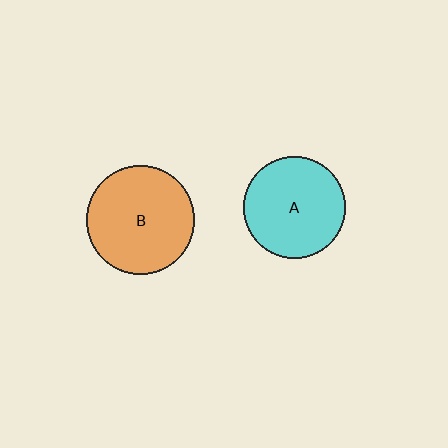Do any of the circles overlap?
No, none of the circles overlap.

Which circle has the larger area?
Circle B (orange).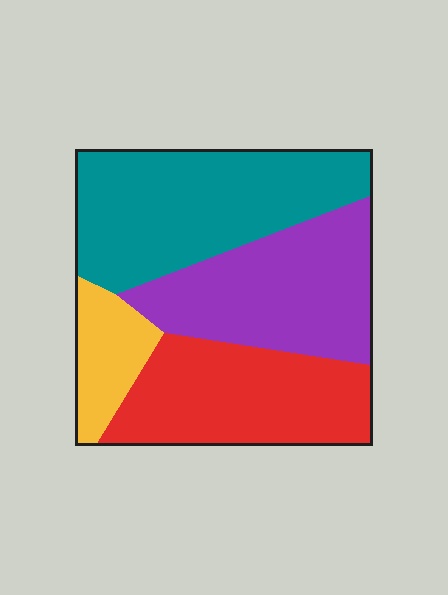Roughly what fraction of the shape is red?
Red covers about 25% of the shape.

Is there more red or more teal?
Teal.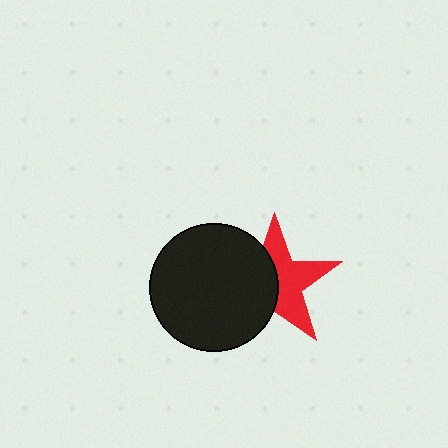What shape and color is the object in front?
The object in front is a black circle.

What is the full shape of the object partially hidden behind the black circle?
The partially hidden object is a red star.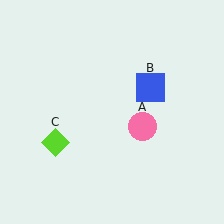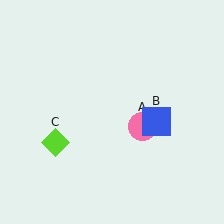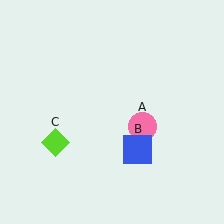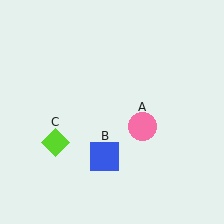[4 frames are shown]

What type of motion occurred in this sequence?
The blue square (object B) rotated clockwise around the center of the scene.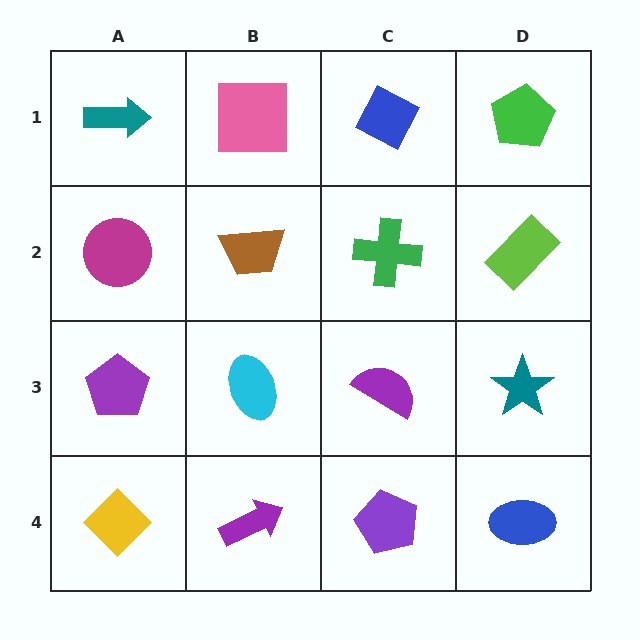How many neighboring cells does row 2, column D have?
3.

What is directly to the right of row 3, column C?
A teal star.